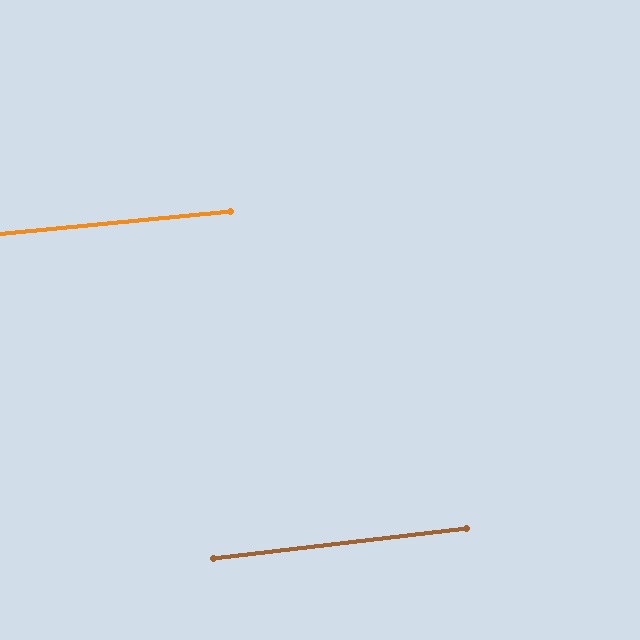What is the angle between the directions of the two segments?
Approximately 1 degree.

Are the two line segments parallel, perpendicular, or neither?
Parallel — their directions differ by only 1.3°.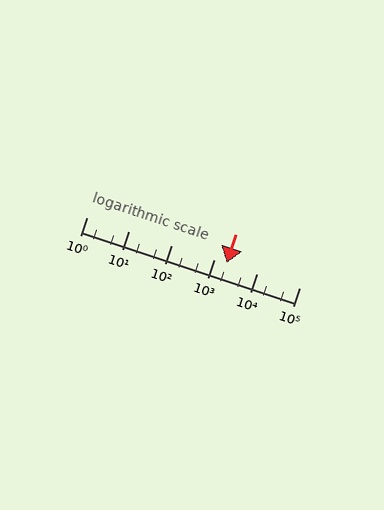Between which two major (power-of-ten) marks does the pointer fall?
The pointer is between 1000 and 10000.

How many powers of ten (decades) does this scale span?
The scale spans 5 decades, from 1 to 100000.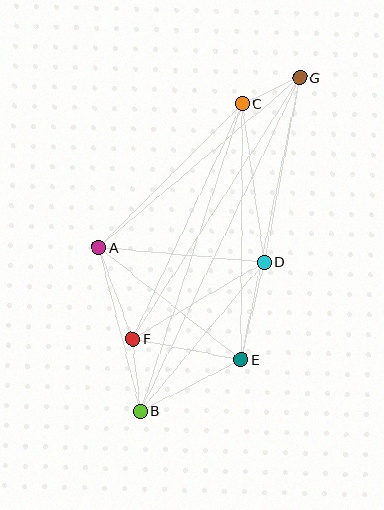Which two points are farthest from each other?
Points B and G are farthest from each other.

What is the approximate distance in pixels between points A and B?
The distance between A and B is approximately 169 pixels.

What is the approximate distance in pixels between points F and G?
The distance between F and G is approximately 310 pixels.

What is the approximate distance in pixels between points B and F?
The distance between B and F is approximately 73 pixels.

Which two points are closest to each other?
Points C and G are closest to each other.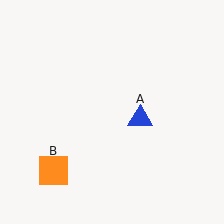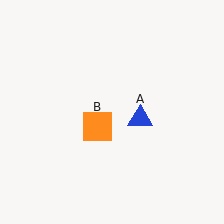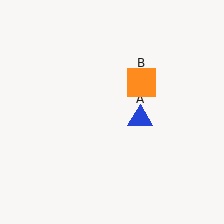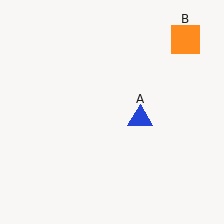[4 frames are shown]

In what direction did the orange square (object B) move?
The orange square (object B) moved up and to the right.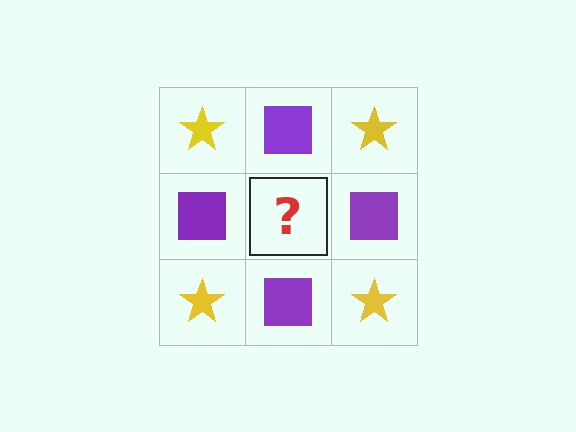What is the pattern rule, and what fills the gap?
The rule is that it alternates yellow star and purple square in a checkerboard pattern. The gap should be filled with a yellow star.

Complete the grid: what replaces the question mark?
The question mark should be replaced with a yellow star.